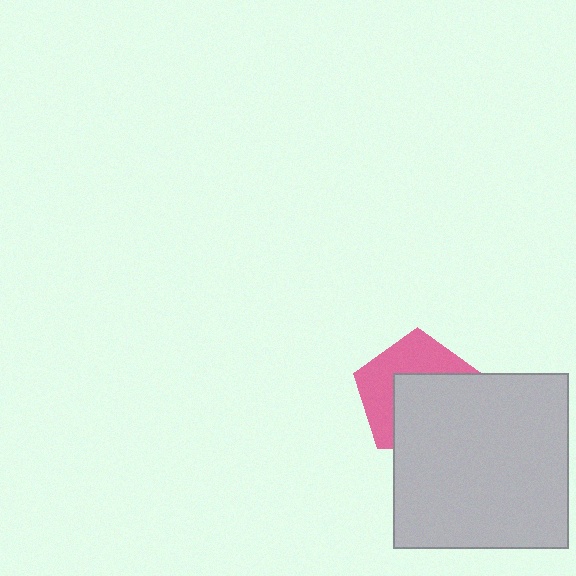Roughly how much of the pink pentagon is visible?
About half of it is visible (roughly 47%).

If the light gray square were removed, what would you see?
You would see the complete pink pentagon.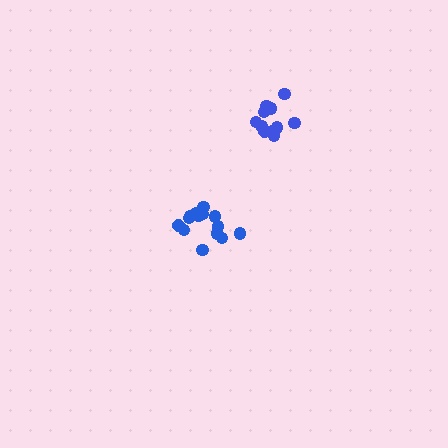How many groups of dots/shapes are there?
There are 2 groups.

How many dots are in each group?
Group 1: 15 dots, Group 2: 11 dots (26 total).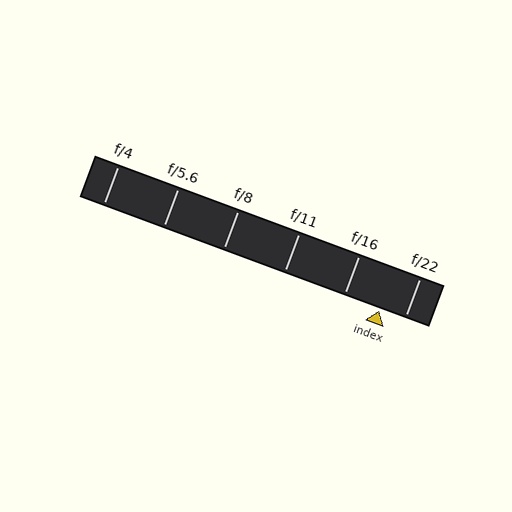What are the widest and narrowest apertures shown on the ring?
The widest aperture shown is f/4 and the narrowest is f/22.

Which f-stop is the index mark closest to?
The index mark is closest to f/22.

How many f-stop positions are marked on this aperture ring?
There are 6 f-stop positions marked.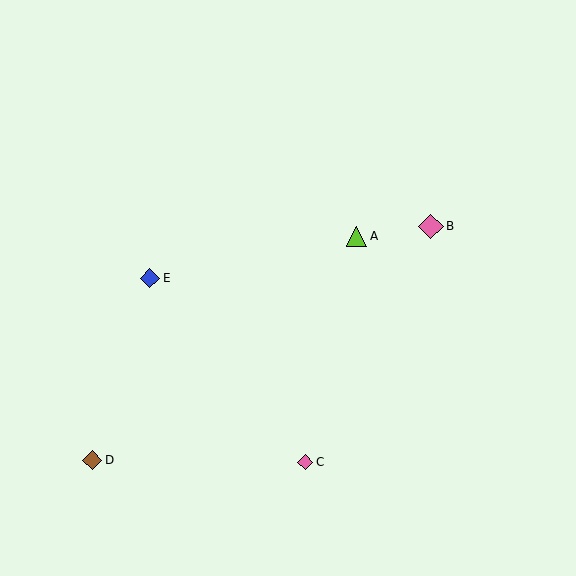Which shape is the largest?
The pink diamond (labeled B) is the largest.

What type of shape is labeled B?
Shape B is a pink diamond.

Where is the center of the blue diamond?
The center of the blue diamond is at (150, 278).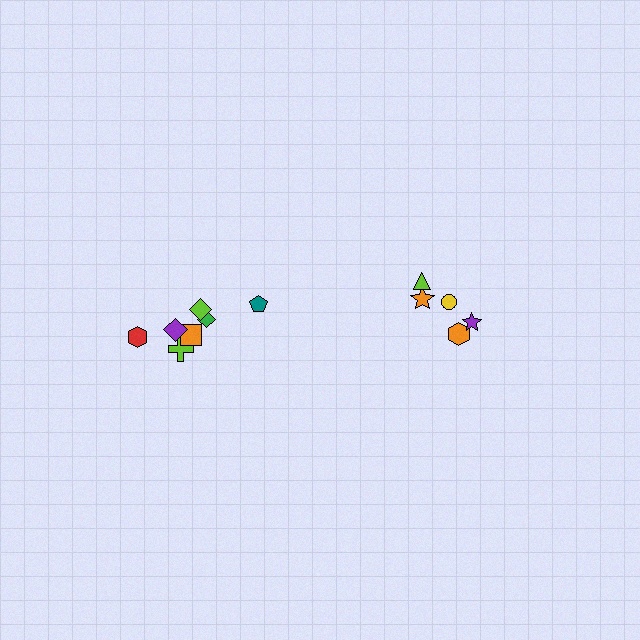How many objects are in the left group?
There are 7 objects.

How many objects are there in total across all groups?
There are 12 objects.